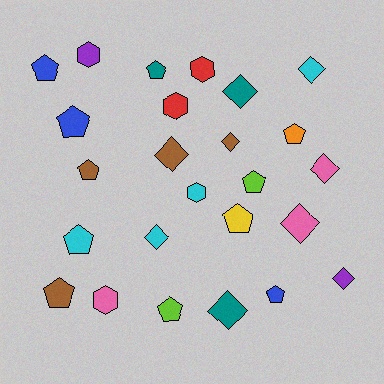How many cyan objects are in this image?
There are 4 cyan objects.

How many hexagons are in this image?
There are 5 hexagons.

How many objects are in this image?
There are 25 objects.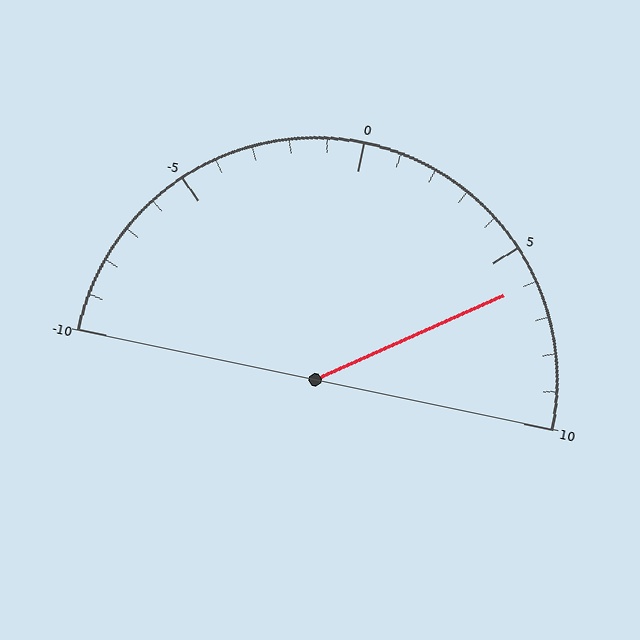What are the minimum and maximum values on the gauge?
The gauge ranges from -10 to 10.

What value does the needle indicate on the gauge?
The needle indicates approximately 6.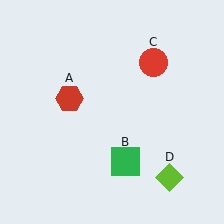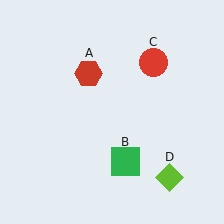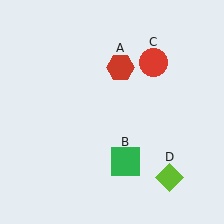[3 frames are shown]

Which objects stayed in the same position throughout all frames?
Green square (object B) and red circle (object C) and lime diamond (object D) remained stationary.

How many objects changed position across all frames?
1 object changed position: red hexagon (object A).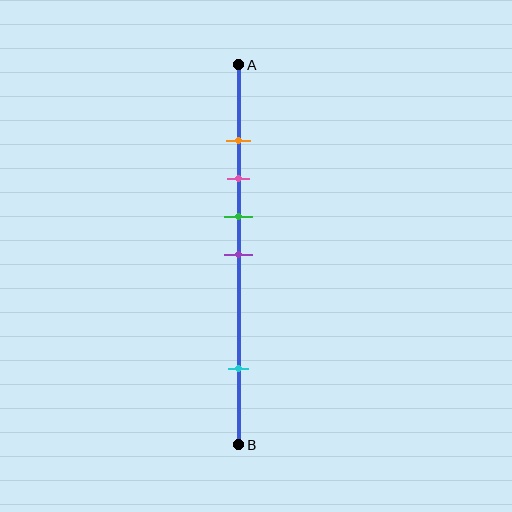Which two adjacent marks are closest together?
The orange and pink marks are the closest adjacent pair.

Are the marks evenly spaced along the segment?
No, the marks are not evenly spaced.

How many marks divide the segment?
There are 5 marks dividing the segment.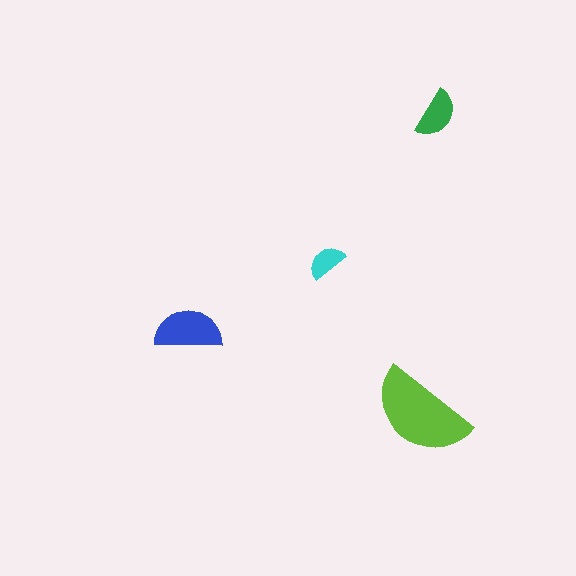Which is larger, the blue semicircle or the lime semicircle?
The lime one.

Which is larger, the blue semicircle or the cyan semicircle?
The blue one.